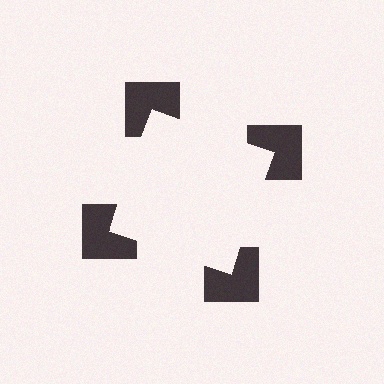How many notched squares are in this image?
There are 4 — one at each vertex of the illusory square.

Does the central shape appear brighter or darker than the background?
It typically appears slightly brighter than the background, even though no actual brightness change is drawn.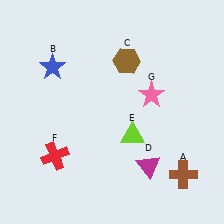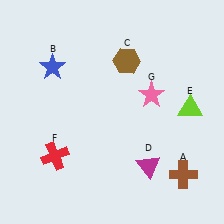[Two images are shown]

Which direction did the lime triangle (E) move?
The lime triangle (E) moved right.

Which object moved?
The lime triangle (E) moved right.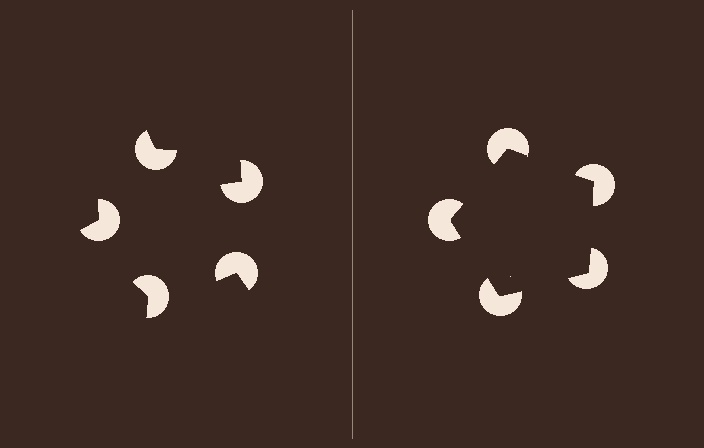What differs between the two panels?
The pac-man discs are positioned identically on both sides; only the wedge orientations differ. On the right they align to a pentagon; on the left they are misaligned.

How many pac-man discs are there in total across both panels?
10 — 5 on each side.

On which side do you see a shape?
An illusory pentagon appears on the right side. On the left side the wedge cuts are rotated, so no coherent shape forms.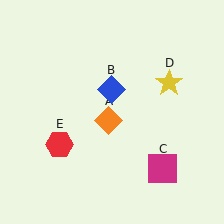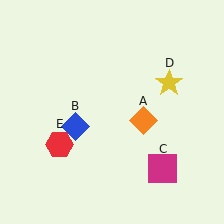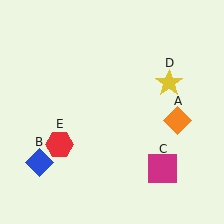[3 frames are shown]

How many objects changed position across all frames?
2 objects changed position: orange diamond (object A), blue diamond (object B).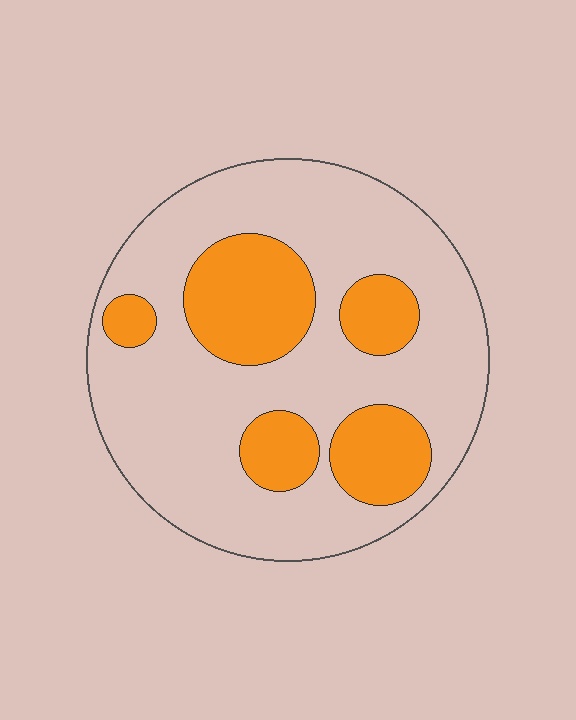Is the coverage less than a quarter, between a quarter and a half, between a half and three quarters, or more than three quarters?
Between a quarter and a half.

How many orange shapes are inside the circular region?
5.